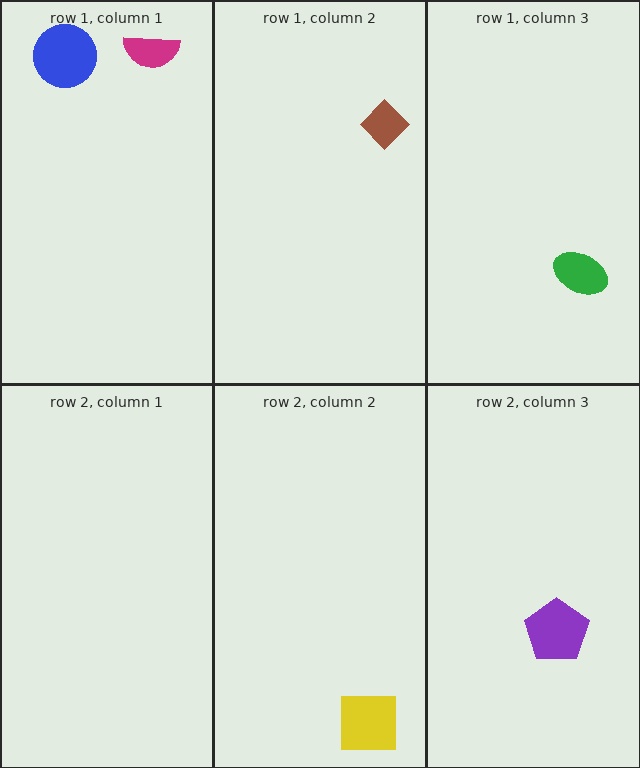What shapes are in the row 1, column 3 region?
The green ellipse.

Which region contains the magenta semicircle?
The row 1, column 1 region.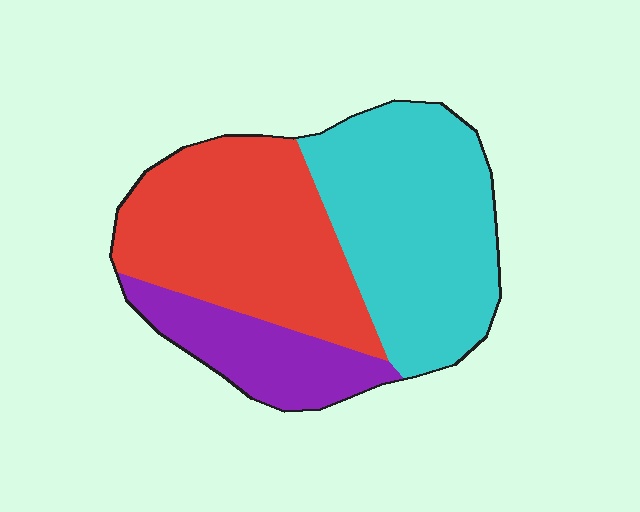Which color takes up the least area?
Purple, at roughly 20%.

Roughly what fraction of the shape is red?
Red covers roughly 40% of the shape.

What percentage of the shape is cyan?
Cyan takes up about two fifths (2/5) of the shape.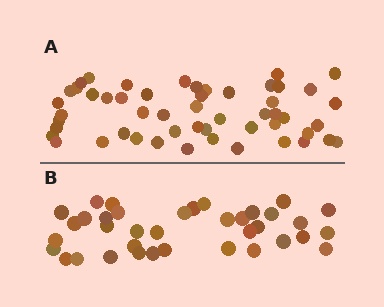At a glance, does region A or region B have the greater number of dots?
Region A (the top region) has more dots.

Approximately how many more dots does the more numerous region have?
Region A has approximately 15 more dots than region B.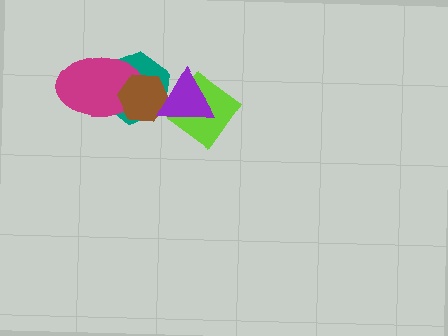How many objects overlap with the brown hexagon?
3 objects overlap with the brown hexagon.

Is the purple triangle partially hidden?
No, no other shape covers it.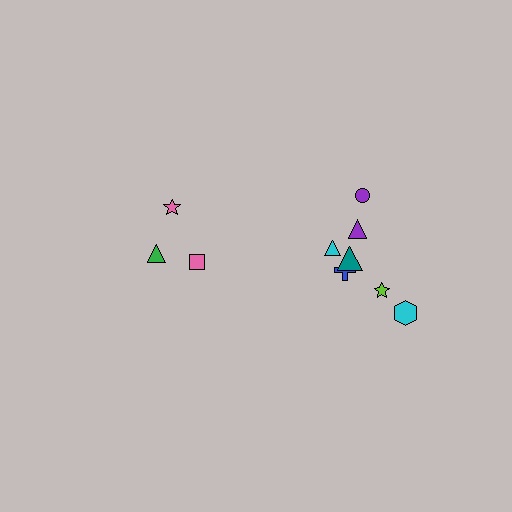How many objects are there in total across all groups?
There are 10 objects.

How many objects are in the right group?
There are 7 objects.